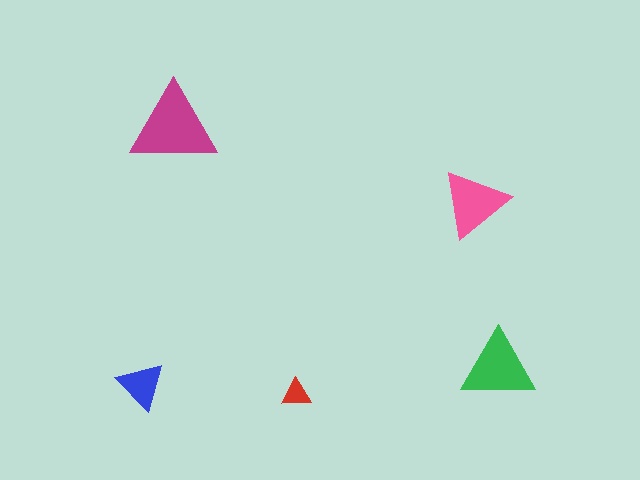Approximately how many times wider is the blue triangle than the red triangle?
About 1.5 times wider.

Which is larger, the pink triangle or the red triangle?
The pink one.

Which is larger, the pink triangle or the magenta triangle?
The magenta one.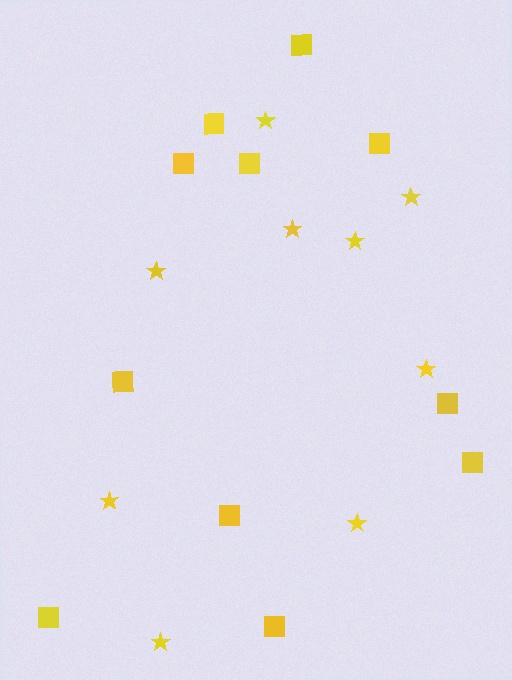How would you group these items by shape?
There are 2 groups: one group of squares (11) and one group of stars (9).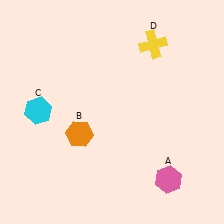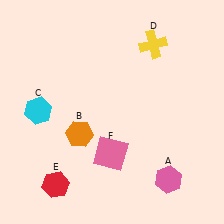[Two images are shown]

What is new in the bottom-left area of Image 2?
A pink square (F) was added in the bottom-left area of Image 2.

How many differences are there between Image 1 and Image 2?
There are 2 differences between the two images.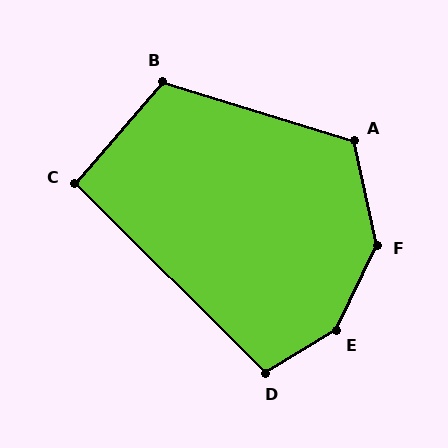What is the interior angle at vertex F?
Approximately 142 degrees (obtuse).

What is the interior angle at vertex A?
Approximately 119 degrees (obtuse).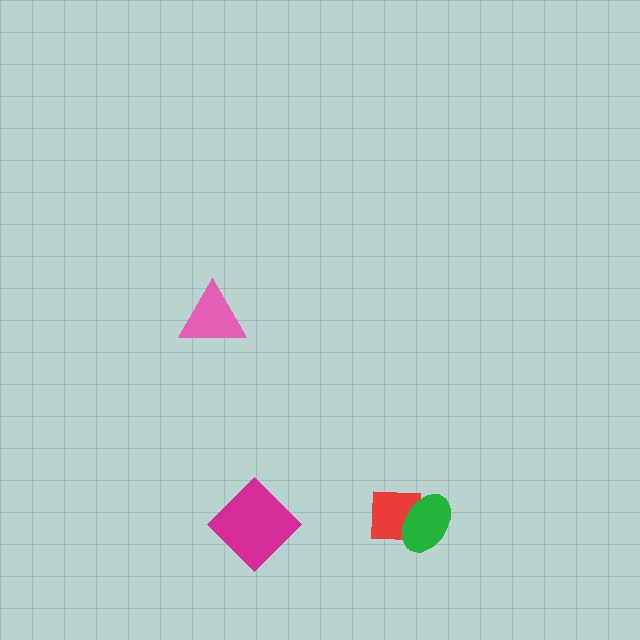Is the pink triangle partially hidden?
No, no other shape covers it.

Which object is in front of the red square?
The green ellipse is in front of the red square.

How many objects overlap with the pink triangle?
0 objects overlap with the pink triangle.